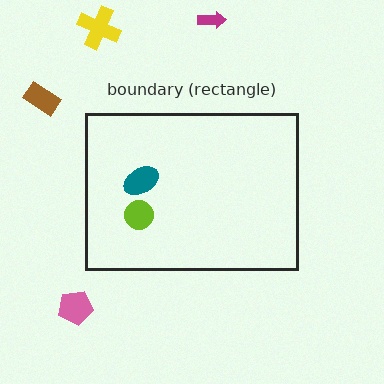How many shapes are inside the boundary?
2 inside, 4 outside.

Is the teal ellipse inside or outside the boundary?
Inside.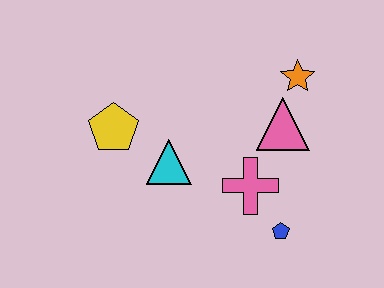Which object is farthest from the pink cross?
The yellow pentagon is farthest from the pink cross.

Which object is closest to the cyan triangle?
The yellow pentagon is closest to the cyan triangle.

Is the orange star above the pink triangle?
Yes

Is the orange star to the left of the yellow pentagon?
No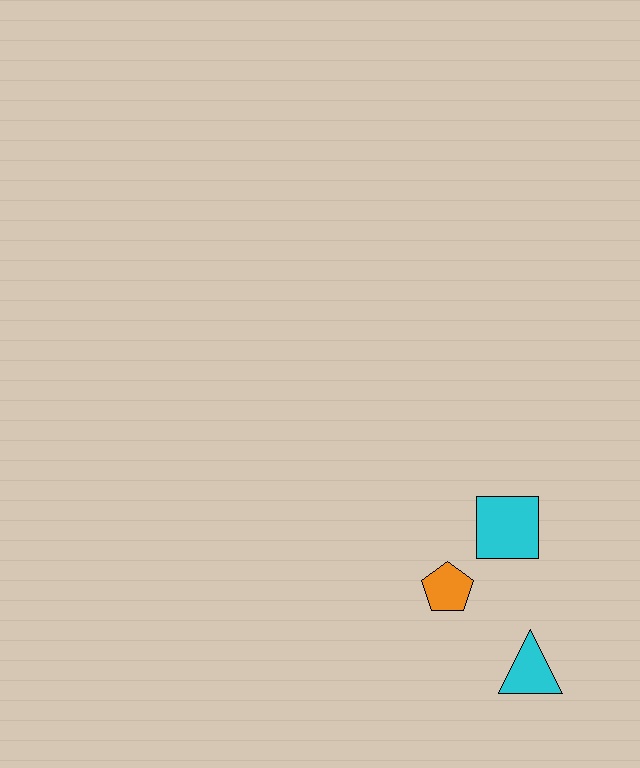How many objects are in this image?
There are 3 objects.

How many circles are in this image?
There are no circles.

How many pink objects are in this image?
There are no pink objects.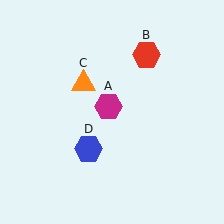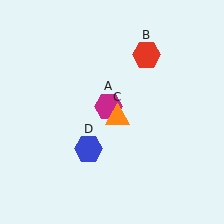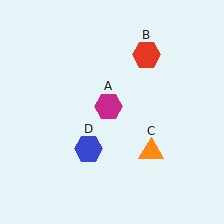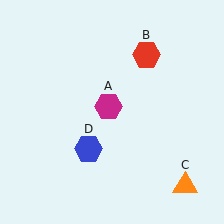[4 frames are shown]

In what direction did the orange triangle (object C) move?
The orange triangle (object C) moved down and to the right.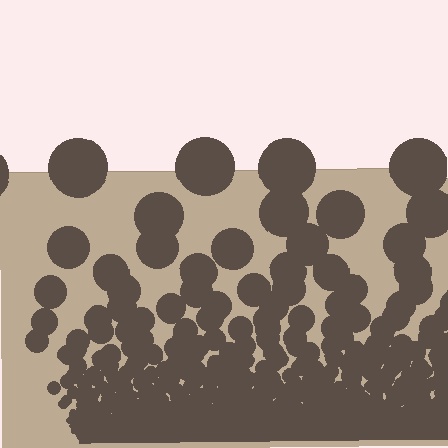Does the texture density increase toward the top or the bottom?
Density increases toward the bottom.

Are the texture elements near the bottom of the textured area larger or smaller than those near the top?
Smaller. The gradient is inverted — elements near the bottom are smaller and denser.